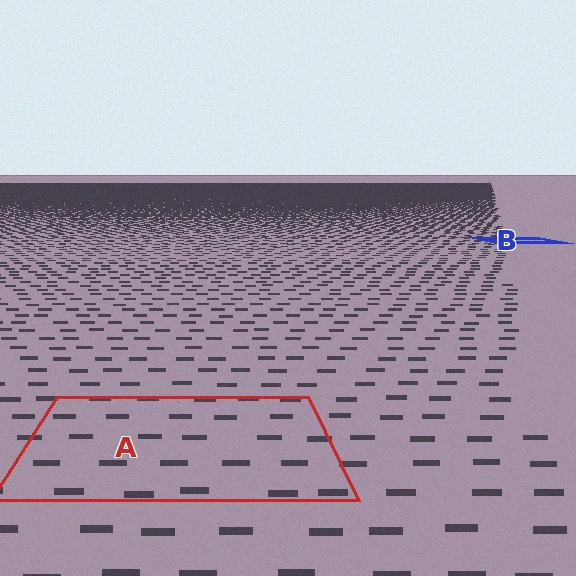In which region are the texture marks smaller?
The texture marks are smaller in region B, because it is farther away.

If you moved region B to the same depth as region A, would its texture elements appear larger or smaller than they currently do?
They would appear larger. At a closer depth, the same texture elements are projected at a bigger on-screen size.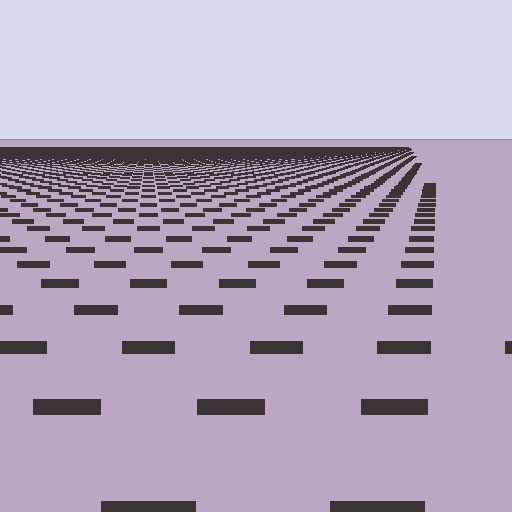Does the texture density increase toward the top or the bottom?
Density increases toward the top.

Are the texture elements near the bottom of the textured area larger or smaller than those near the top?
Larger. Near the bottom, elements are closer to the viewer and appear at a bigger on-screen size.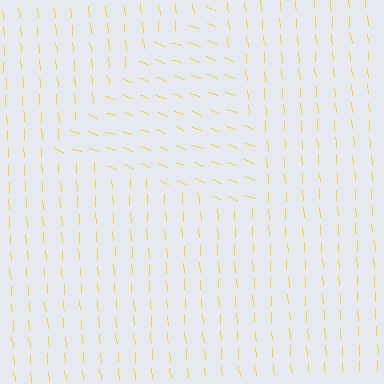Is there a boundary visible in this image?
Yes, there is a texture boundary formed by a change in line orientation.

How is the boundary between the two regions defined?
The boundary is defined purely by a change in line orientation (approximately 66 degrees difference). All lines are the same color and thickness.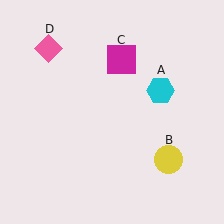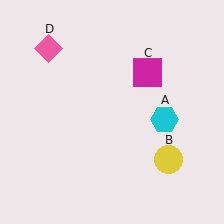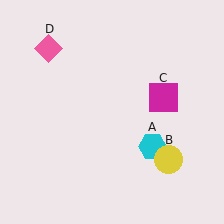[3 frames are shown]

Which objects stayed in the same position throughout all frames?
Yellow circle (object B) and pink diamond (object D) remained stationary.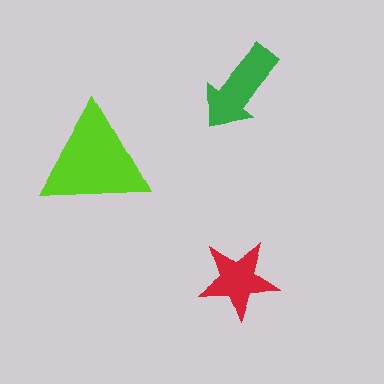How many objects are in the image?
There are 3 objects in the image.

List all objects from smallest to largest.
The red star, the green arrow, the lime triangle.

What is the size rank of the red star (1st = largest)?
3rd.